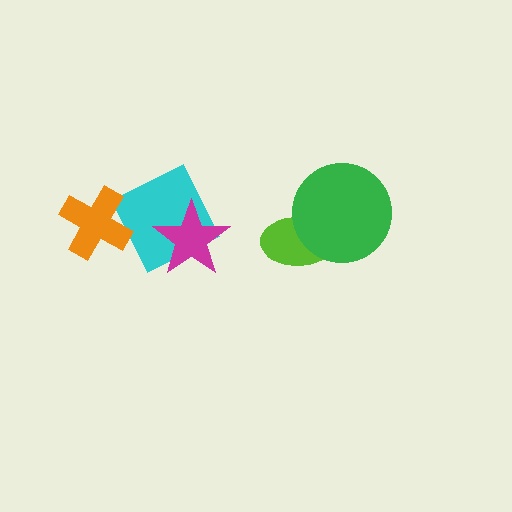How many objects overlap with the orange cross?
0 objects overlap with the orange cross.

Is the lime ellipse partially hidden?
Yes, it is partially covered by another shape.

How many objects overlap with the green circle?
1 object overlaps with the green circle.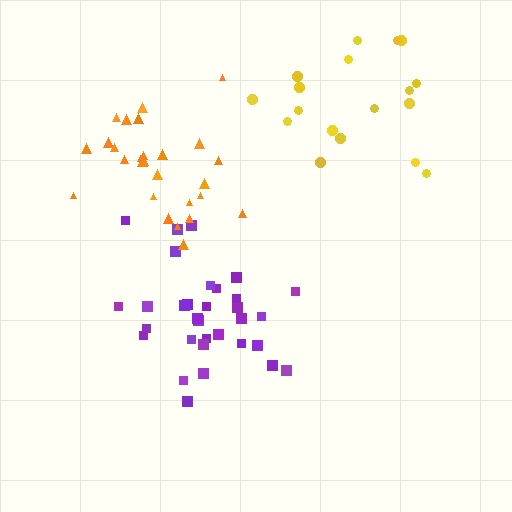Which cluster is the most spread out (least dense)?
Yellow.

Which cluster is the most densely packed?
Purple.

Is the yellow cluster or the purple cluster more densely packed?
Purple.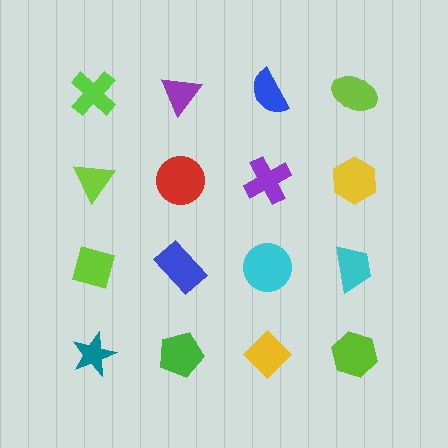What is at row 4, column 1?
A teal star.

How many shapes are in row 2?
4 shapes.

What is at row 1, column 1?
A lime cross.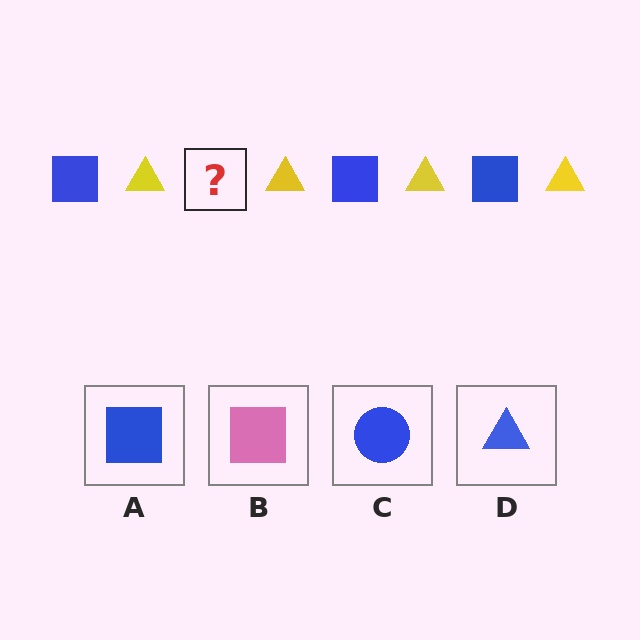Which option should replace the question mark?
Option A.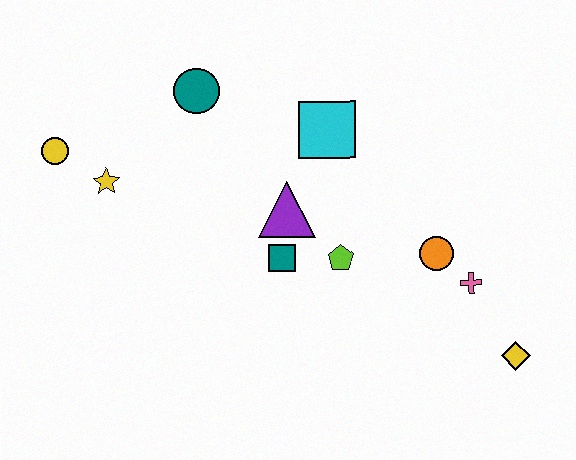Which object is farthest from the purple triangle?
The yellow diamond is farthest from the purple triangle.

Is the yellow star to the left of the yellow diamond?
Yes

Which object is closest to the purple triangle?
The teal square is closest to the purple triangle.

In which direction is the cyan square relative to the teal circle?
The cyan square is to the right of the teal circle.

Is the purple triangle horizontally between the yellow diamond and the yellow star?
Yes